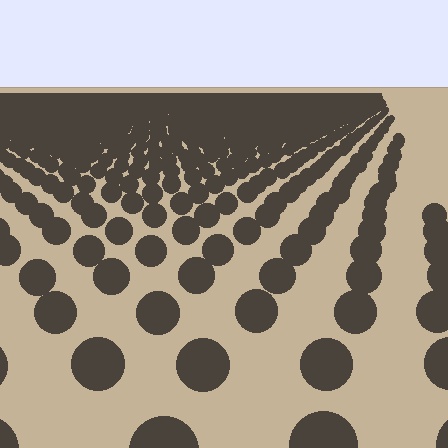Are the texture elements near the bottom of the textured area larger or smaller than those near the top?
Larger. Near the bottom, elements are closer to the viewer and appear at a bigger on-screen size.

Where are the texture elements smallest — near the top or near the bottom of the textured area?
Near the top.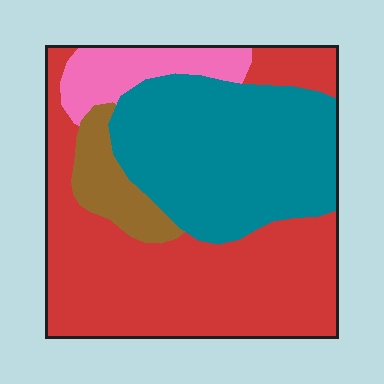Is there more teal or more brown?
Teal.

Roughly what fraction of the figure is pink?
Pink takes up less than a sixth of the figure.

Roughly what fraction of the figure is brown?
Brown takes up about one tenth (1/10) of the figure.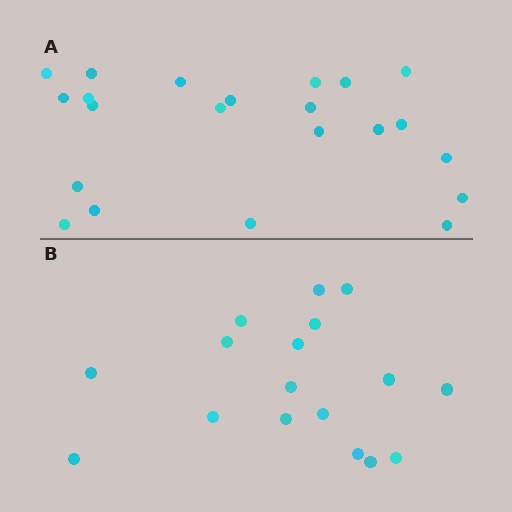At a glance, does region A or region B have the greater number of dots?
Region A (the top region) has more dots.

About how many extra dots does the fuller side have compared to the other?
Region A has about 5 more dots than region B.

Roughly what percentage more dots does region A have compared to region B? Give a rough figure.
About 30% more.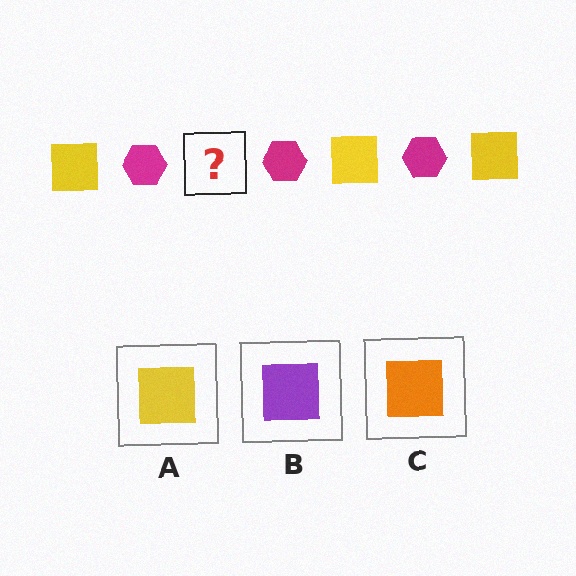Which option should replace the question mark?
Option A.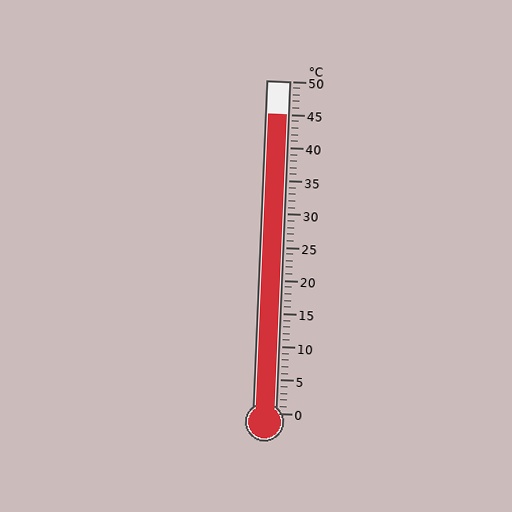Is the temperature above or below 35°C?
The temperature is above 35°C.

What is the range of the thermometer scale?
The thermometer scale ranges from 0°C to 50°C.